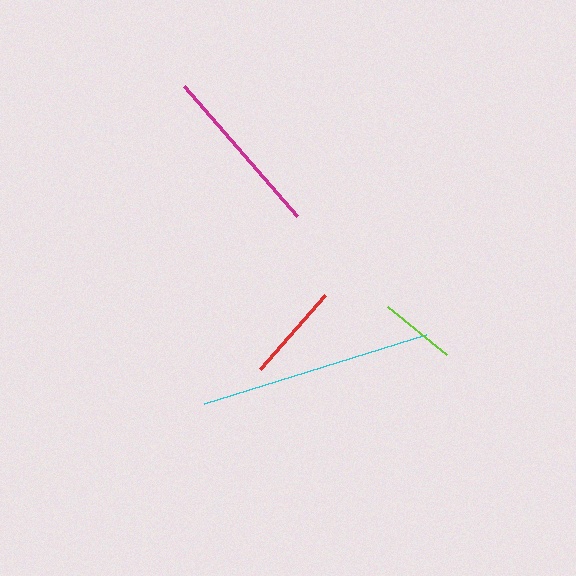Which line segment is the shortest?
The lime line is the shortest at approximately 76 pixels.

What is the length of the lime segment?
The lime segment is approximately 76 pixels long.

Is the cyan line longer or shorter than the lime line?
The cyan line is longer than the lime line.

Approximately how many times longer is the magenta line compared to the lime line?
The magenta line is approximately 2.3 times the length of the lime line.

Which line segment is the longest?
The cyan line is the longest at approximately 233 pixels.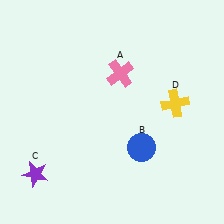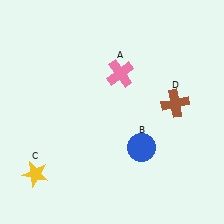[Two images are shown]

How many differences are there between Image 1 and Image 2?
There are 2 differences between the two images.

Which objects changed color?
C changed from purple to yellow. D changed from yellow to brown.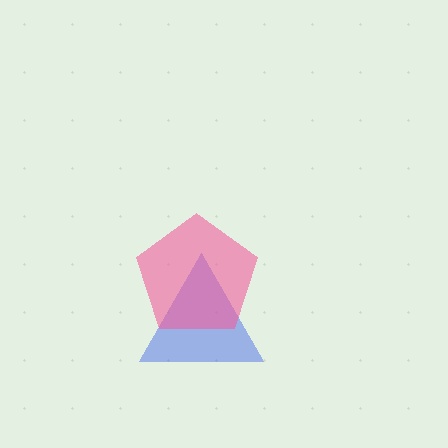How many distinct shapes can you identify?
There are 2 distinct shapes: a blue triangle, a pink pentagon.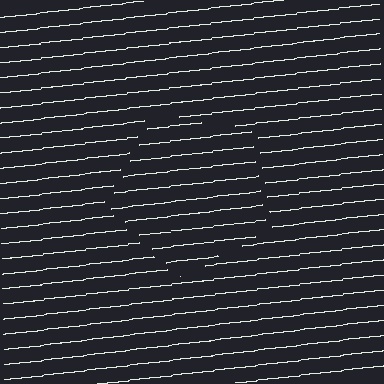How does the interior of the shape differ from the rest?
The interior of the shape contains the same grating, shifted by half a period — the contour is defined by the phase discontinuity where line-ends from the inner and outer gratings abut.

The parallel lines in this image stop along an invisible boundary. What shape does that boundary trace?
An illusory pentagon. The interior of the shape contains the same grating, shifted by half a period — the contour is defined by the phase discontinuity where line-ends from the inner and outer gratings abut.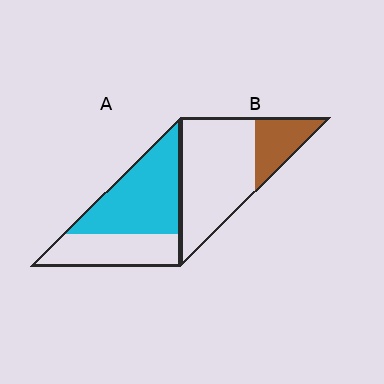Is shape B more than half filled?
No.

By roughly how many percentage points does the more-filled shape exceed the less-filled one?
By roughly 35 percentage points (A over B).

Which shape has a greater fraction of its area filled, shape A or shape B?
Shape A.